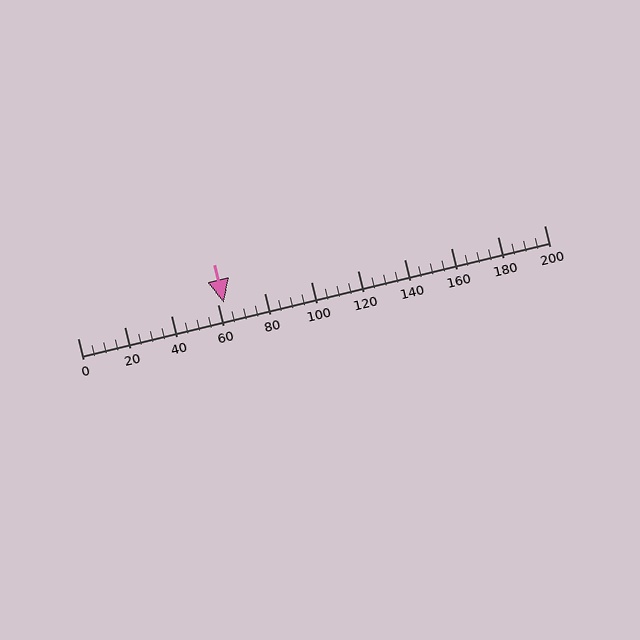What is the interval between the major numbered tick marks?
The major tick marks are spaced 20 units apart.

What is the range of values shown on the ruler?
The ruler shows values from 0 to 200.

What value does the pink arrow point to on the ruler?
The pink arrow points to approximately 63.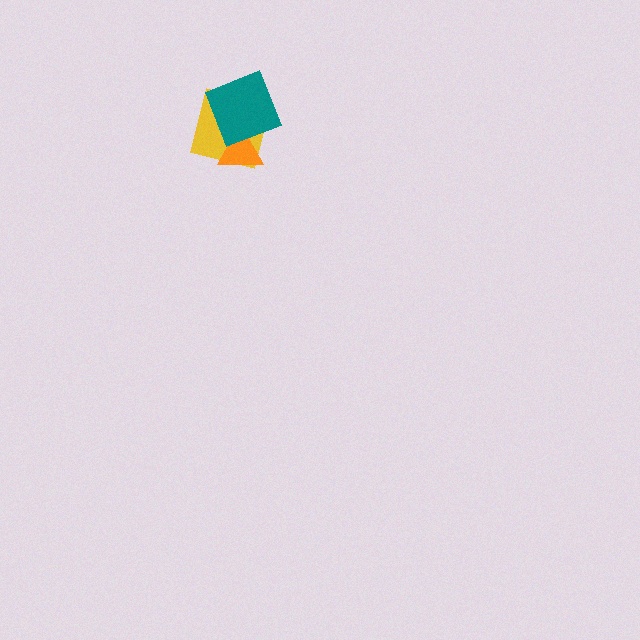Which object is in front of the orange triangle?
The teal diamond is in front of the orange triangle.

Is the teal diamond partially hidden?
No, no other shape covers it.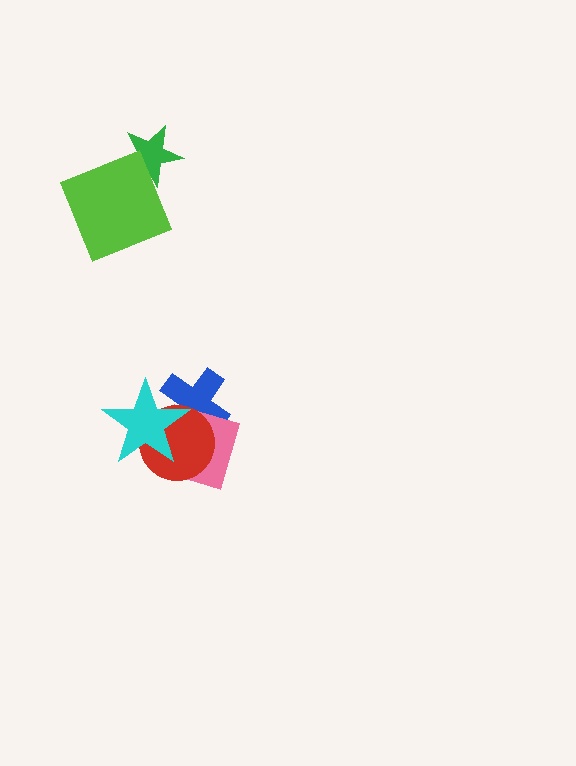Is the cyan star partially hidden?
No, no other shape covers it.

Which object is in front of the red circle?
The cyan star is in front of the red circle.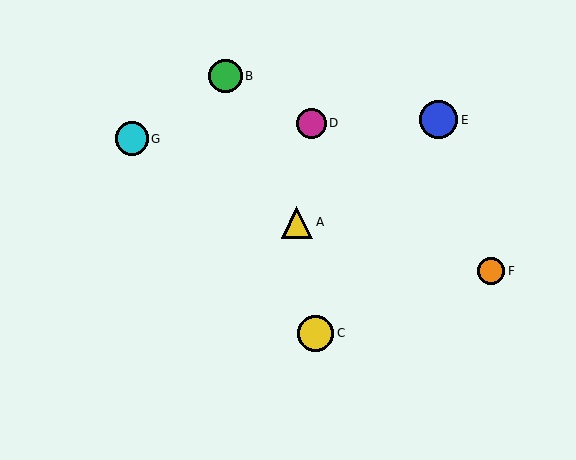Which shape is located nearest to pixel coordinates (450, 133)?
The blue circle (labeled E) at (439, 120) is nearest to that location.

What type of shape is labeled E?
Shape E is a blue circle.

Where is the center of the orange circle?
The center of the orange circle is at (491, 271).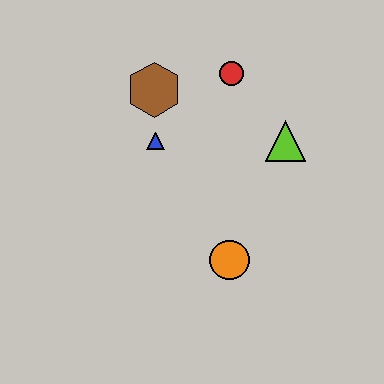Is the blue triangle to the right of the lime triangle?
No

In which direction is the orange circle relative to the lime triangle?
The orange circle is below the lime triangle.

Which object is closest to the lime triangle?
The red circle is closest to the lime triangle.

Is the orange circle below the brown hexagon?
Yes